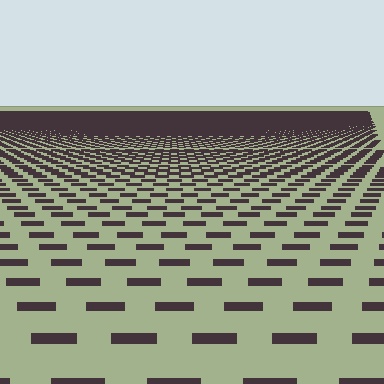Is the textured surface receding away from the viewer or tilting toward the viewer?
The surface is receding away from the viewer. Texture elements get smaller and denser toward the top.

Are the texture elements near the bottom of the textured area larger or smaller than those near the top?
Larger. Near the bottom, elements are closer to the viewer and appear at a bigger on-screen size.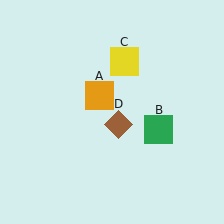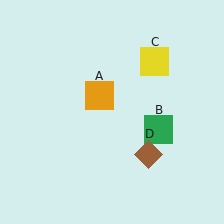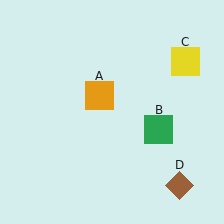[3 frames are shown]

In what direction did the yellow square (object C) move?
The yellow square (object C) moved right.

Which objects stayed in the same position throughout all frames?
Orange square (object A) and green square (object B) remained stationary.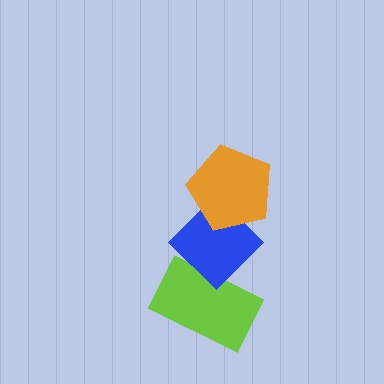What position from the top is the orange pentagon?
The orange pentagon is 1st from the top.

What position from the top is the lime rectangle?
The lime rectangle is 3rd from the top.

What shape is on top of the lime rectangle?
The blue diamond is on top of the lime rectangle.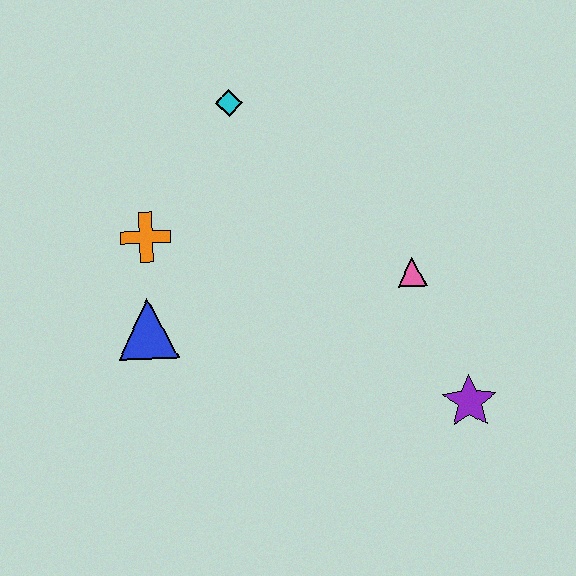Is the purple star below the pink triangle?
Yes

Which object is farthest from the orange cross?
The purple star is farthest from the orange cross.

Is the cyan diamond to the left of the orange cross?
No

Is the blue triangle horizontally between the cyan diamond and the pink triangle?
No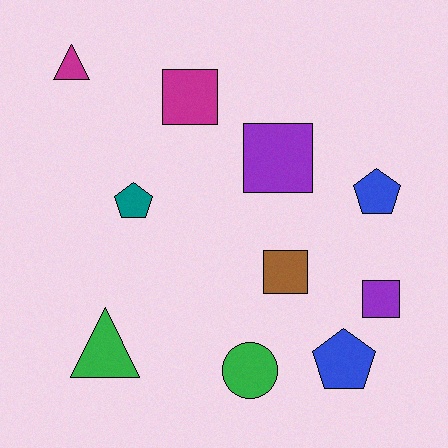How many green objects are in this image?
There are 2 green objects.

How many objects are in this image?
There are 10 objects.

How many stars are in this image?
There are no stars.